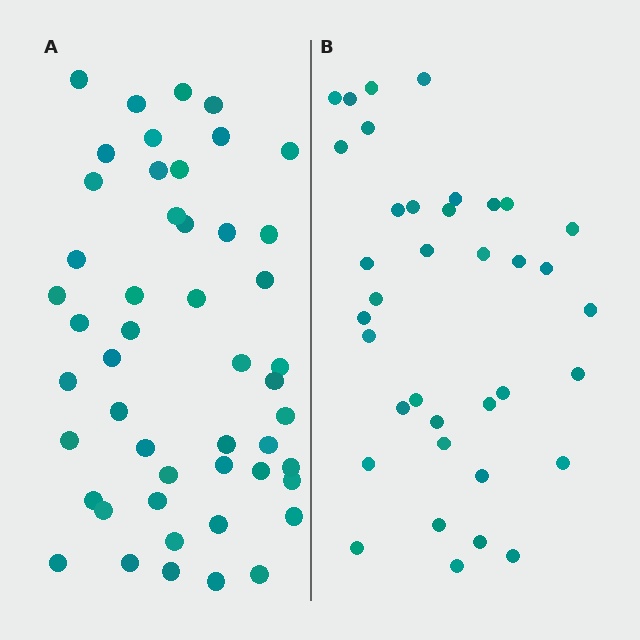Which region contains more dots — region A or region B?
Region A (the left region) has more dots.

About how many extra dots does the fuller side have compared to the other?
Region A has roughly 12 or so more dots than region B.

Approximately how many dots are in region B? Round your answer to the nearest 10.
About 40 dots. (The exact count is 37, which rounds to 40.)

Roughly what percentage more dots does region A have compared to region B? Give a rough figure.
About 30% more.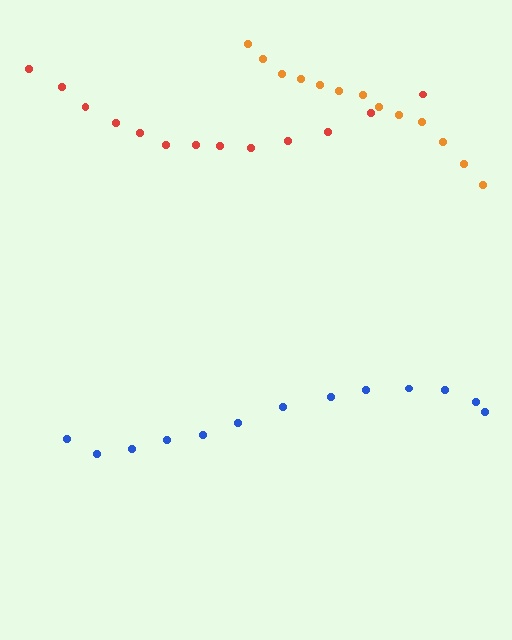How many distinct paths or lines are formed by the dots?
There are 3 distinct paths.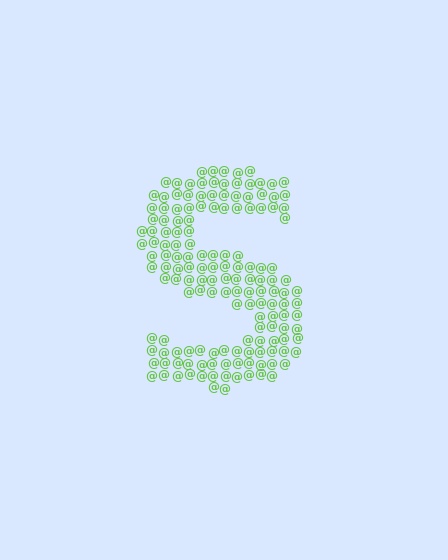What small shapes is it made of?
It is made of small at signs.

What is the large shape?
The large shape is the letter S.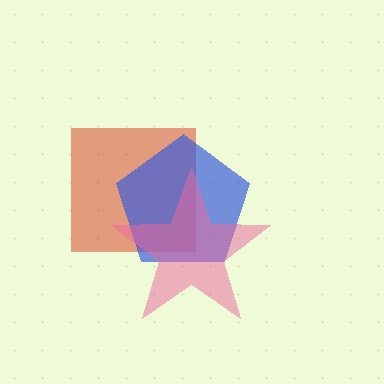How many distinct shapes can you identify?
There are 3 distinct shapes: a red square, a blue pentagon, a pink star.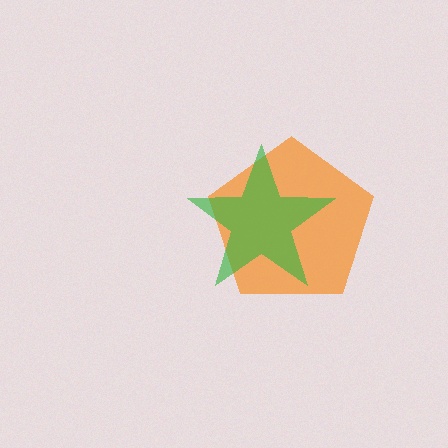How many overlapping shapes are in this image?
There are 2 overlapping shapes in the image.